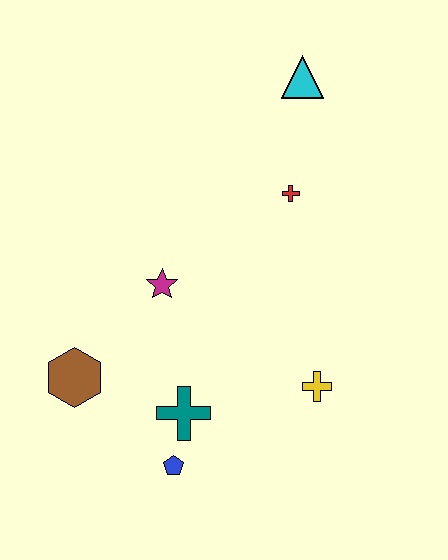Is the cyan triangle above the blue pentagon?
Yes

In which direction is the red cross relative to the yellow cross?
The red cross is above the yellow cross.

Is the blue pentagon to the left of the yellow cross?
Yes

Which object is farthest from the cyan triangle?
The blue pentagon is farthest from the cyan triangle.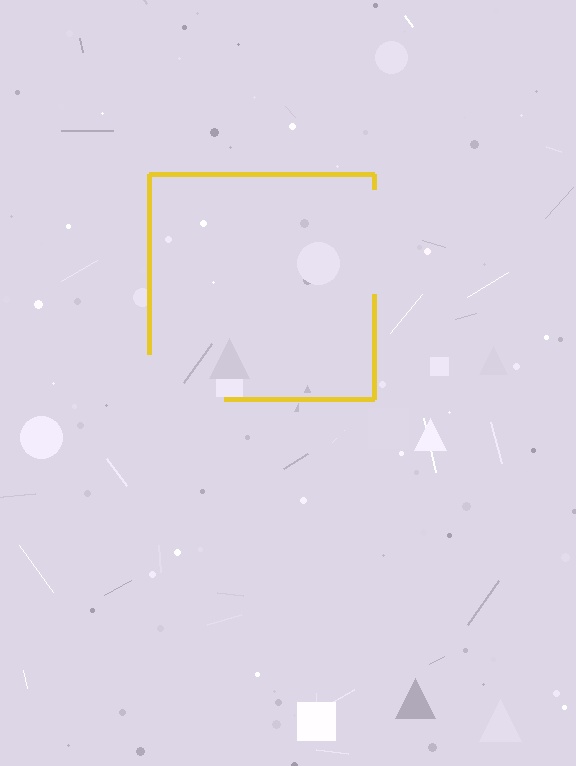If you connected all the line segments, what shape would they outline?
They would outline a square.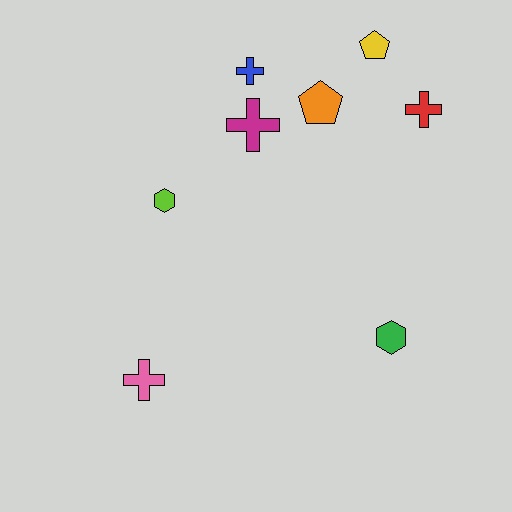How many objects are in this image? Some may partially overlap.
There are 8 objects.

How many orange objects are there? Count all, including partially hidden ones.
There is 1 orange object.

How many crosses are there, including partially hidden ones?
There are 4 crosses.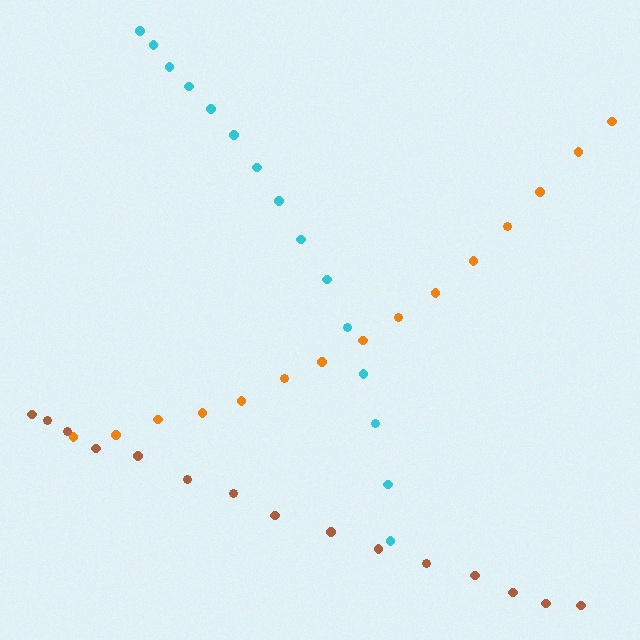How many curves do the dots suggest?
There are 3 distinct paths.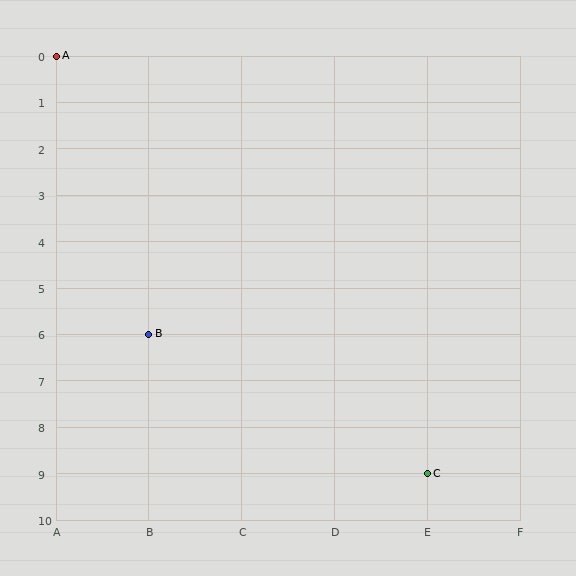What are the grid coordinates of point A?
Point A is at grid coordinates (A, 0).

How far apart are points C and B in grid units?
Points C and B are 3 columns and 3 rows apart (about 4.2 grid units diagonally).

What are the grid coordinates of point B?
Point B is at grid coordinates (B, 6).